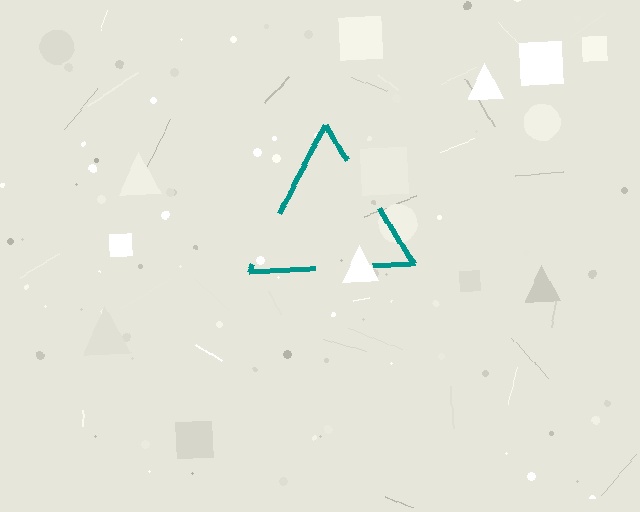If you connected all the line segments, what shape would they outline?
They would outline a triangle.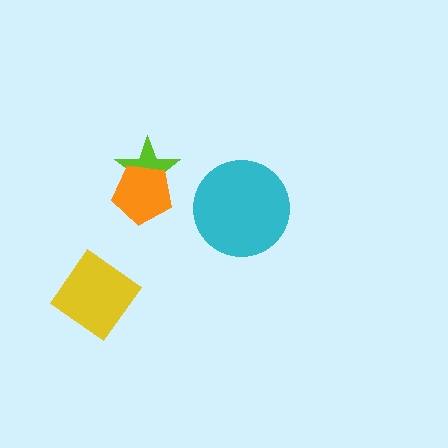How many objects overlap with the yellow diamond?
0 objects overlap with the yellow diamond.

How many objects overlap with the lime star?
1 object overlaps with the lime star.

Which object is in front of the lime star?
The orange pentagon is in front of the lime star.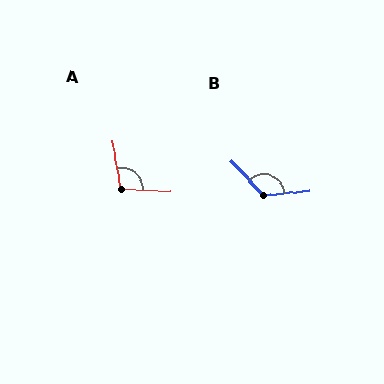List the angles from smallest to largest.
A (102°), B (127°).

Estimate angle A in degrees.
Approximately 102 degrees.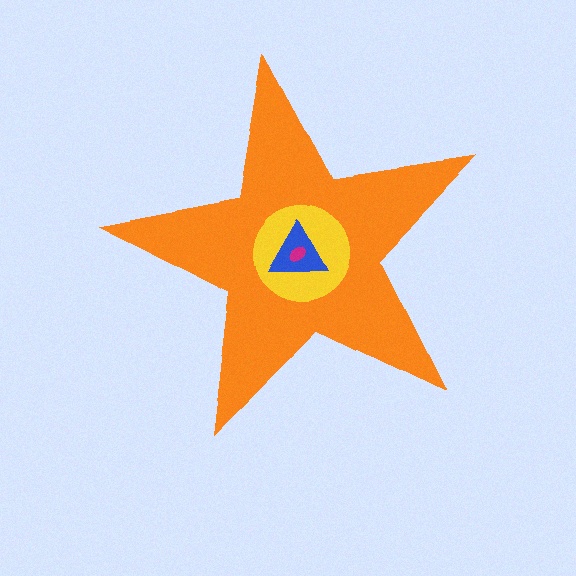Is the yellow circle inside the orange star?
Yes.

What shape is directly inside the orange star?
The yellow circle.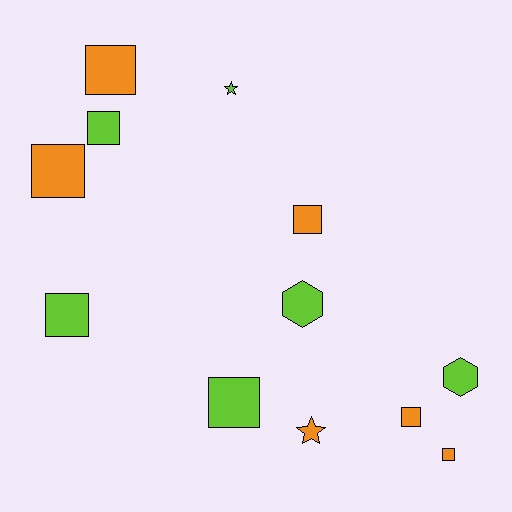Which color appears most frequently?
Orange, with 6 objects.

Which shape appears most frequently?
Square, with 8 objects.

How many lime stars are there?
There is 1 lime star.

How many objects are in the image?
There are 12 objects.